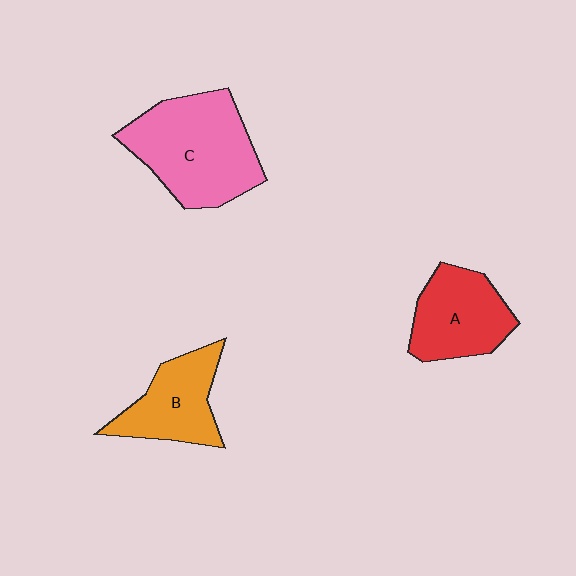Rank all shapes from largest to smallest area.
From largest to smallest: C (pink), A (red), B (orange).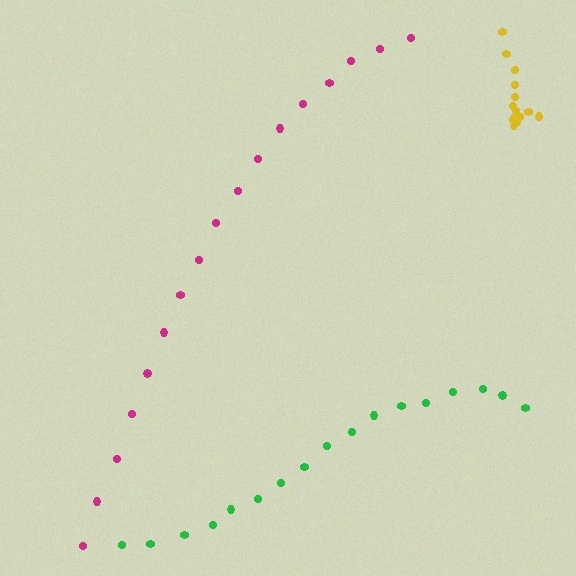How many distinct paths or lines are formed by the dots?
There are 3 distinct paths.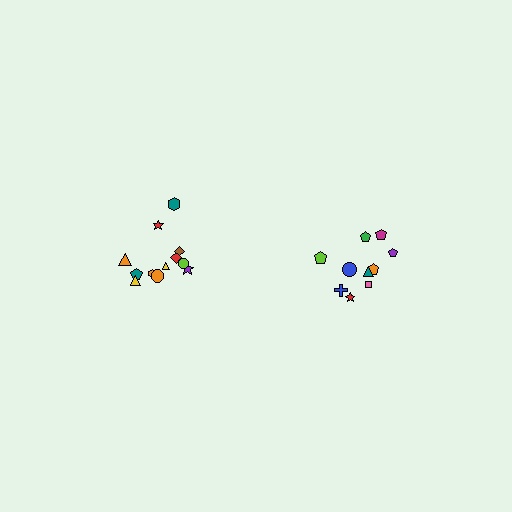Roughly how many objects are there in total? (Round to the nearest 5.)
Roughly 20 objects in total.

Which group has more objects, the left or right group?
The left group.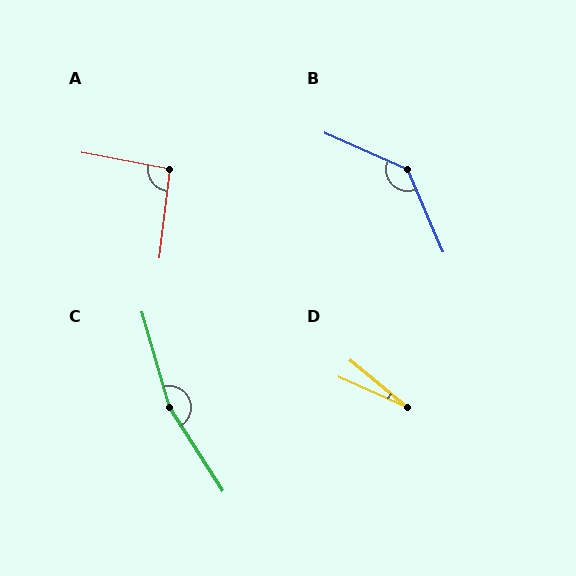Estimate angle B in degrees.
Approximately 137 degrees.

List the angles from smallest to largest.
D (16°), A (94°), B (137°), C (163°).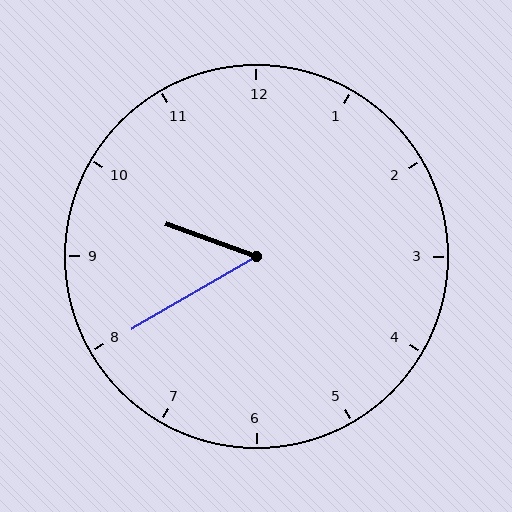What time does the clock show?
9:40.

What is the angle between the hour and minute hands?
Approximately 50 degrees.